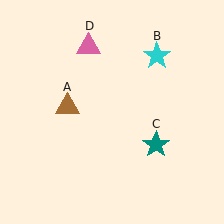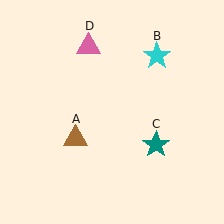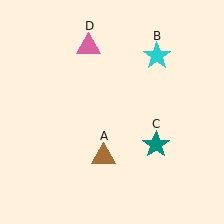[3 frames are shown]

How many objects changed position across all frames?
1 object changed position: brown triangle (object A).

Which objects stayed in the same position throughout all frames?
Cyan star (object B) and teal star (object C) and pink triangle (object D) remained stationary.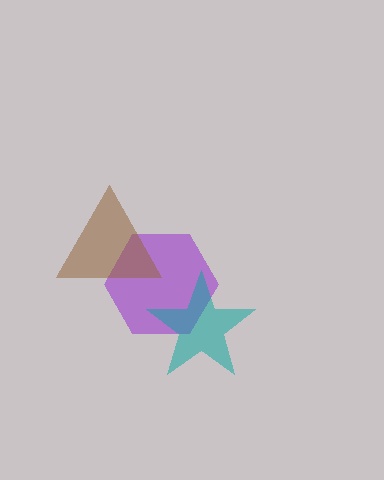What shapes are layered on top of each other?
The layered shapes are: a purple hexagon, a brown triangle, a teal star.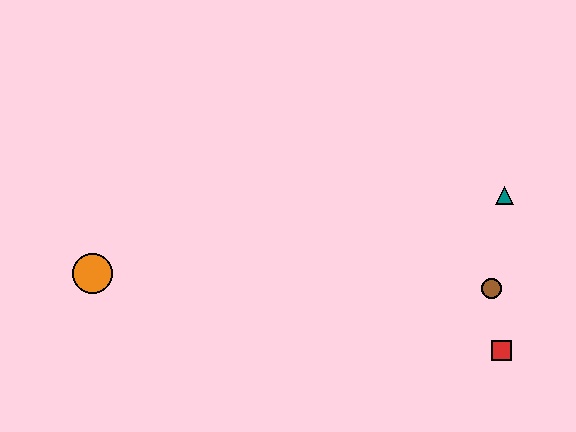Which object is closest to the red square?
The brown circle is closest to the red square.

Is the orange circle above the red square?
Yes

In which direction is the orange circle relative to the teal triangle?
The orange circle is to the left of the teal triangle.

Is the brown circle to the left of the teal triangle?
Yes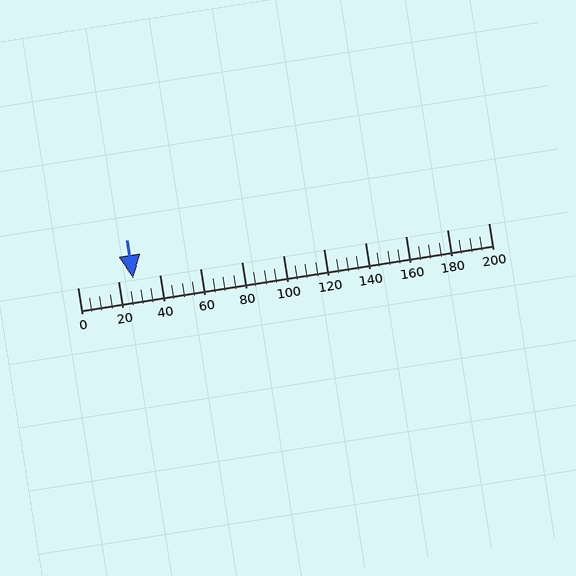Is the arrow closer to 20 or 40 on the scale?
The arrow is closer to 20.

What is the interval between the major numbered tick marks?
The major tick marks are spaced 20 units apart.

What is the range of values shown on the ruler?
The ruler shows values from 0 to 200.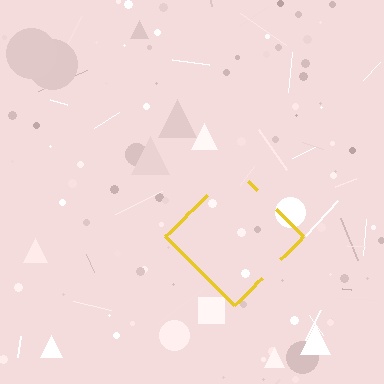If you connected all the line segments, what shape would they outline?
They would outline a diamond.